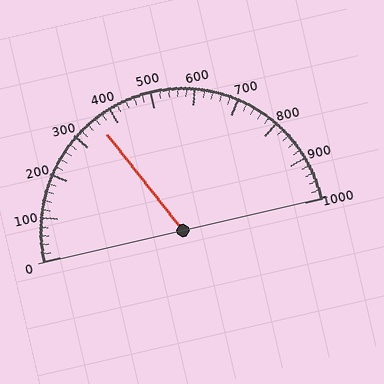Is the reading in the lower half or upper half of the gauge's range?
The reading is in the lower half of the range (0 to 1000).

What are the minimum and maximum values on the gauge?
The gauge ranges from 0 to 1000.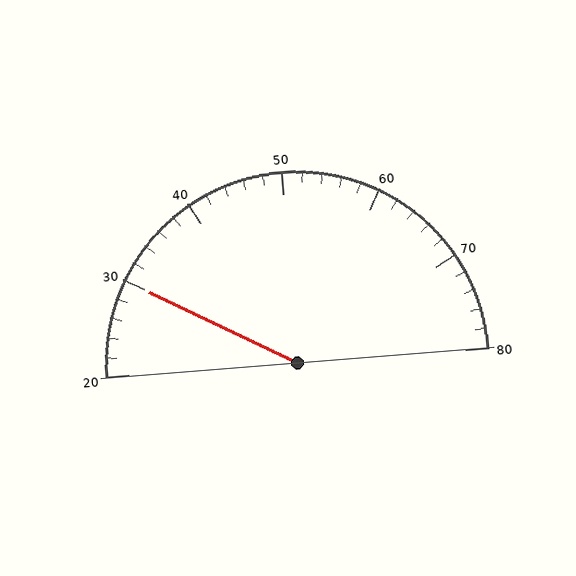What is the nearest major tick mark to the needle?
The nearest major tick mark is 30.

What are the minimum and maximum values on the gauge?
The gauge ranges from 20 to 80.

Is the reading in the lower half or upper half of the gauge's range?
The reading is in the lower half of the range (20 to 80).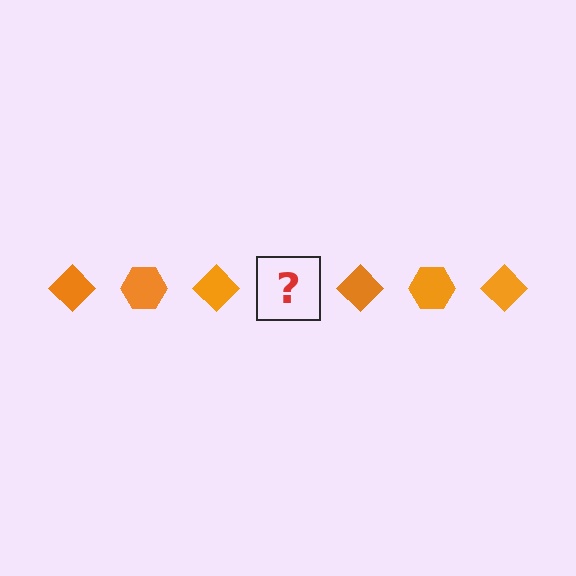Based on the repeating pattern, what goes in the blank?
The blank should be an orange hexagon.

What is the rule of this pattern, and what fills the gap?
The rule is that the pattern cycles through diamond, hexagon shapes in orange. The gap should be filled with an orange hexagon.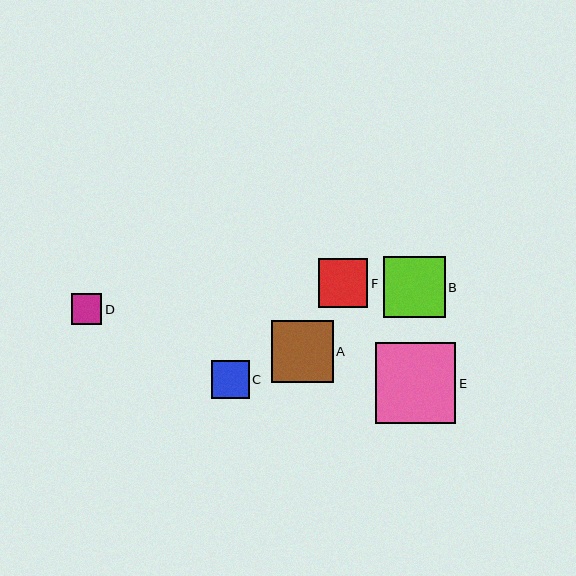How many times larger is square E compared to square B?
Square E is approximately 1.3 times the size of square B.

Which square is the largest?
Square E is the largest with a size of approximately 81 pixels.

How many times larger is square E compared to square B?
Square E is approximately 1.3 times the size of square B.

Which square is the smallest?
Square D is the smallest with a size of approximately 30 pixels.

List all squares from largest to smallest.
From largest to smallest: E, A, B, F, C, D.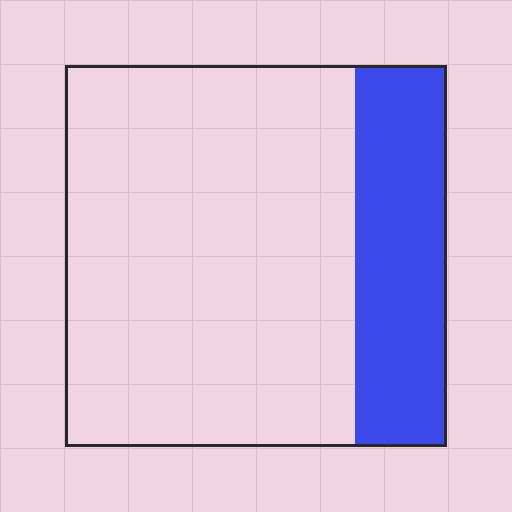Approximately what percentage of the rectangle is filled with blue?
Approximately 25%.